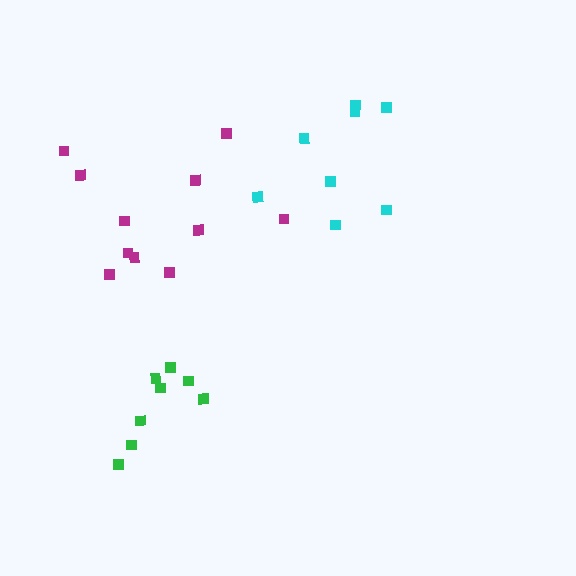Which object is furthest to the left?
The magenta cluster is leftmost.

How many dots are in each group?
Group 1: 8 dots, Group 2: 8 dots, Group 3: 11 dots (27 total).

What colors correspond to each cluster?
The clusters are colored: cyan, green, magenta.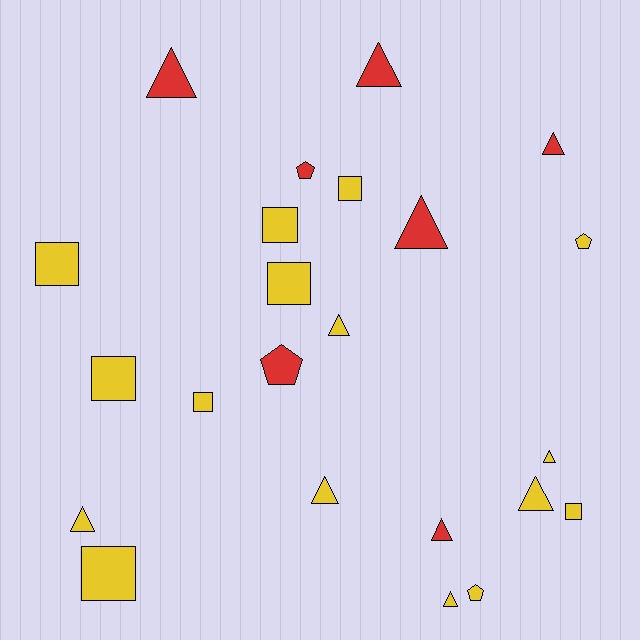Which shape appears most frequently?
Triangle, with 11 objects.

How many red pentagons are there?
There are 2 red pentagons.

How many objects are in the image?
There are 23 objects.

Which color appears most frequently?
Yellow, with 16 objects.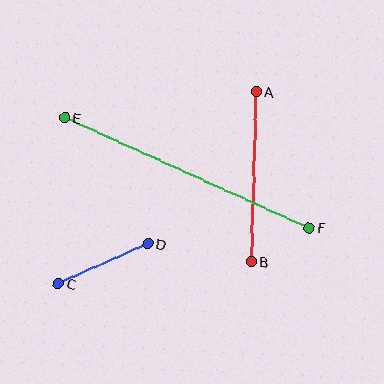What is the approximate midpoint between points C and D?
The midpoint is at approximately (103, 263) pixels.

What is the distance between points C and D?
The distance is approximately 98 pixels.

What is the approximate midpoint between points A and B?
The midpoint is at approximately (254, 176) pixels.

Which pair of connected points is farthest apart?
Points E and F are farthest apart.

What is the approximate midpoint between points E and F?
The midpoint is at approximately (187, 173) pixels.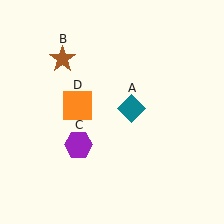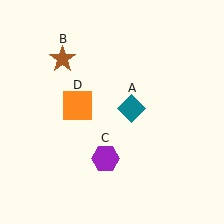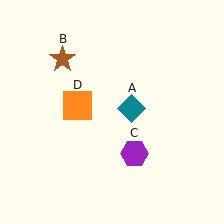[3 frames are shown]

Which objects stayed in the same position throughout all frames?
Teal diamond (object A) and brown star (object B) and orange square (object D) remained stationary.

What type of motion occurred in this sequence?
The purple hexagon (object C) rotated counterclockwise around the center of the scene.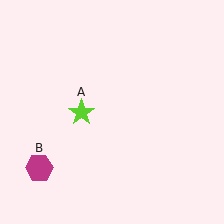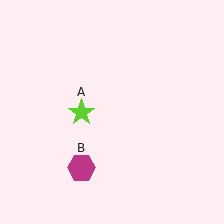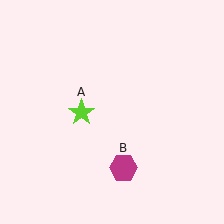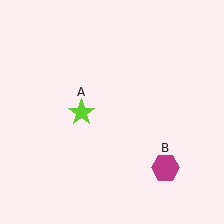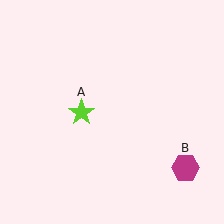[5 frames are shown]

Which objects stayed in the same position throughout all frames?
Lime star (object A) remained stationary.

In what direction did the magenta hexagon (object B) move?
The magenta hexagon (object B) moved right.